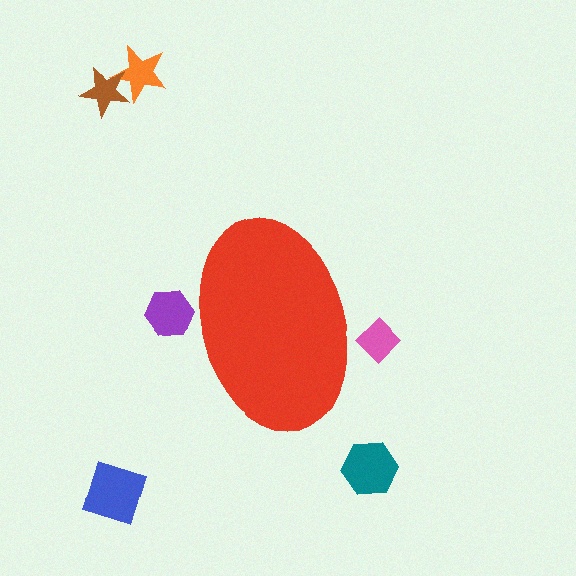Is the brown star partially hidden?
No, the brown star is fully visible.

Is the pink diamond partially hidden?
Yes, the pink diamond is partially hidden behind the red ellipse.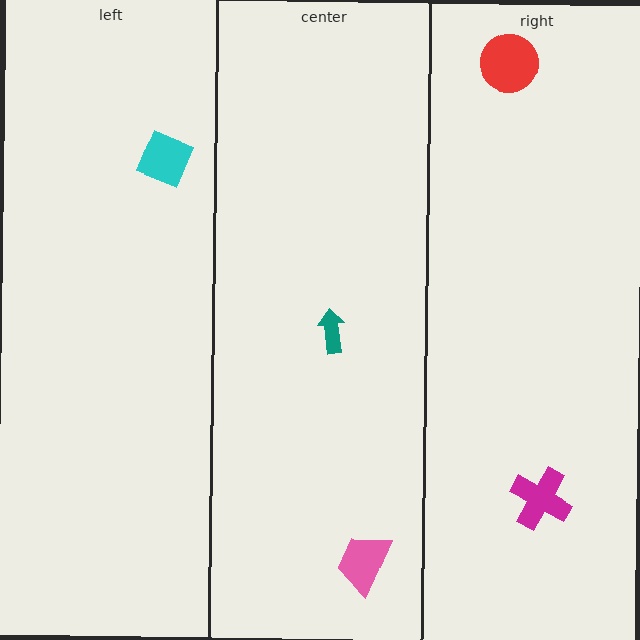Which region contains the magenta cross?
The right region.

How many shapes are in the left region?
1.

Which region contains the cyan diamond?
The left region.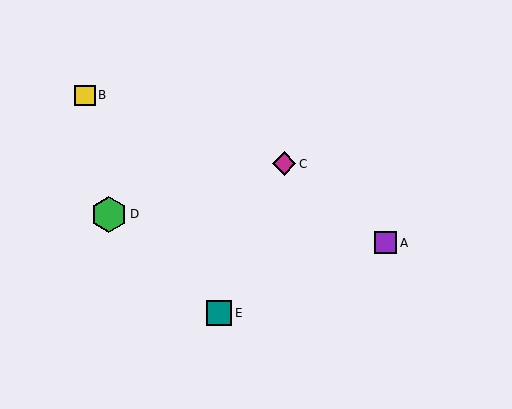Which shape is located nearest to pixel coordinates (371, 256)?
The purple square (labeled A) at (386, 243) is nearest to that location.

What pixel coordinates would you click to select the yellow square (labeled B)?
Click at (85, 95) to select the yellow square B.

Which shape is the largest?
The green hexagon (labeled D) is the largest.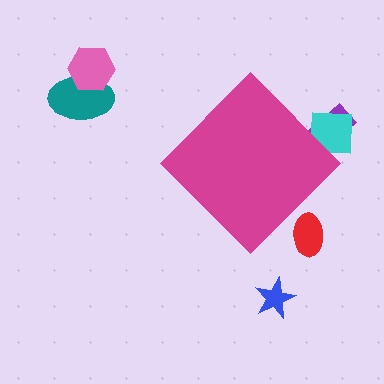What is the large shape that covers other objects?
A magenta diamond.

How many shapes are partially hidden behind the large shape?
3 shapes are partially hidden.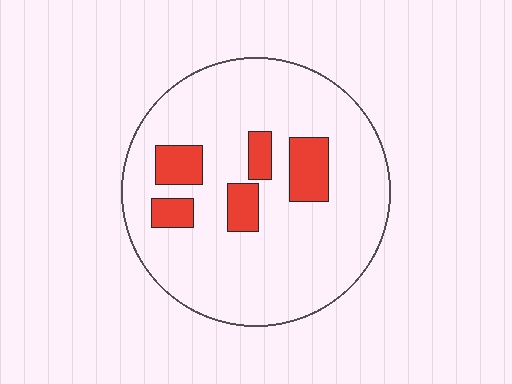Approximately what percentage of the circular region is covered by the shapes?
Approximately 15%.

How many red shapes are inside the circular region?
5.